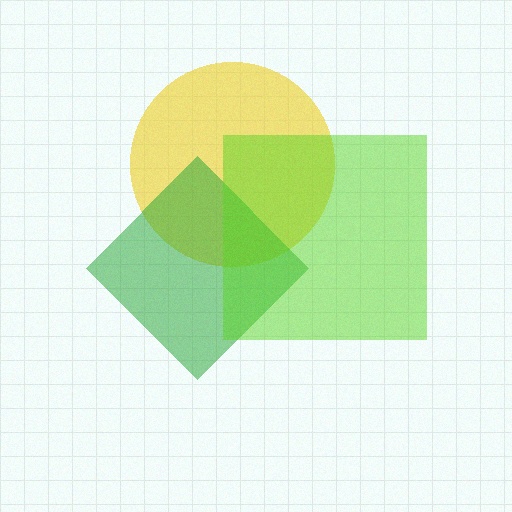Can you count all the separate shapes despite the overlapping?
Yes, there are 3 separate shapes.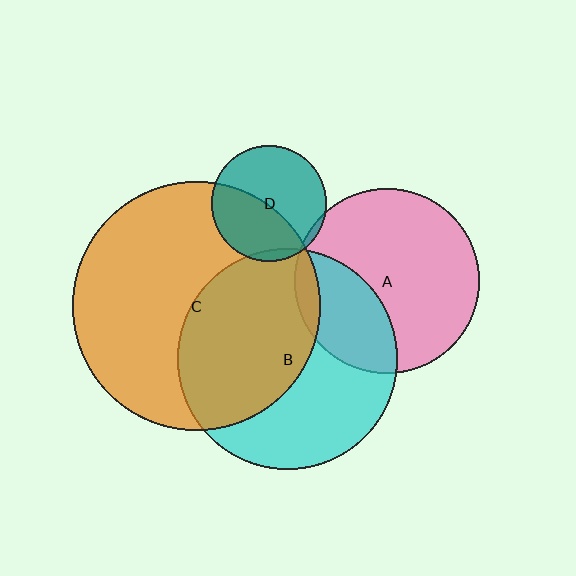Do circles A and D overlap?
Yes.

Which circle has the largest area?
Circle C (orange).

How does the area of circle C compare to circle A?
Approximately 1.8 times.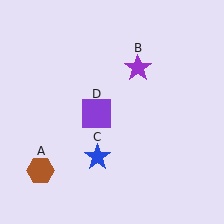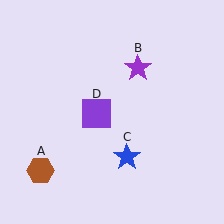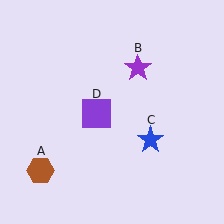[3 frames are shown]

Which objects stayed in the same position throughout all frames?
Brown hexagon (object A) and purple star (object B) and purple square (object D) remained stationary.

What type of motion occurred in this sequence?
The blue star (object C) rotated counterclockwise around the center of the scene.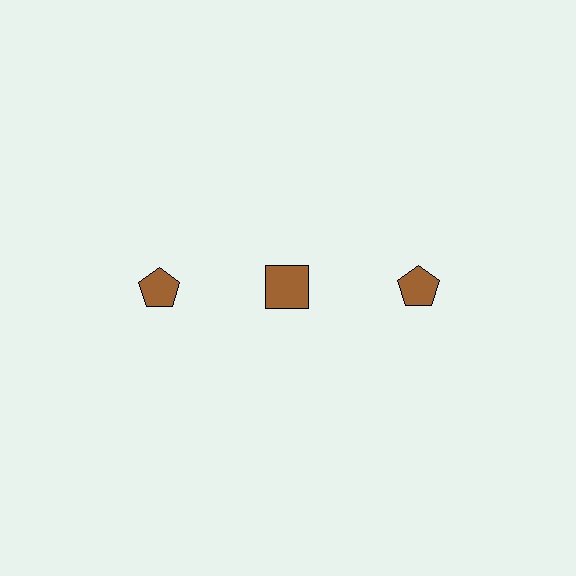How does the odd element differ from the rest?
It has a different shape: square instead of pentagon.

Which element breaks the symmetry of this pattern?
The brown square in the top row, second from left column breaks the symmetry. All other shapes are brown pentagons.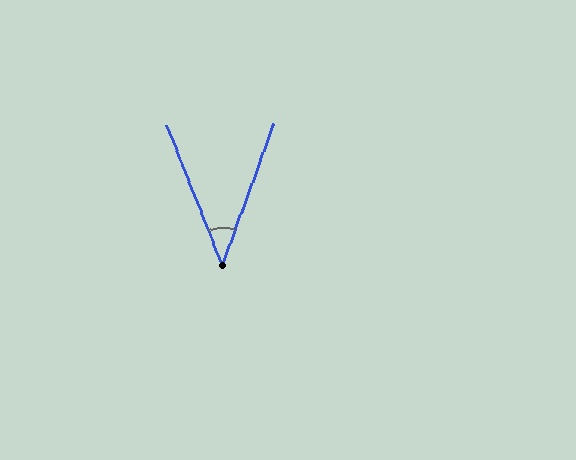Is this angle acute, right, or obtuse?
It is acute.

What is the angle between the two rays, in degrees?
Approximately 41 degrees.